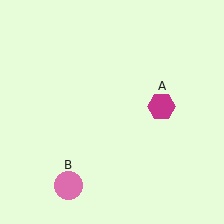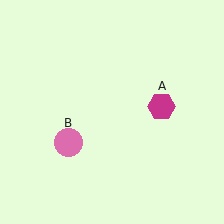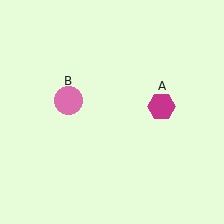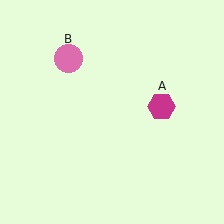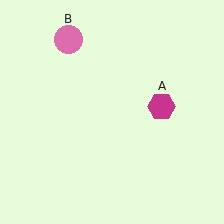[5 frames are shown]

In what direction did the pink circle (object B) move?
The pink circle (object B) moved up.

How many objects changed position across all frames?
1 object changed position: pink circle (object B).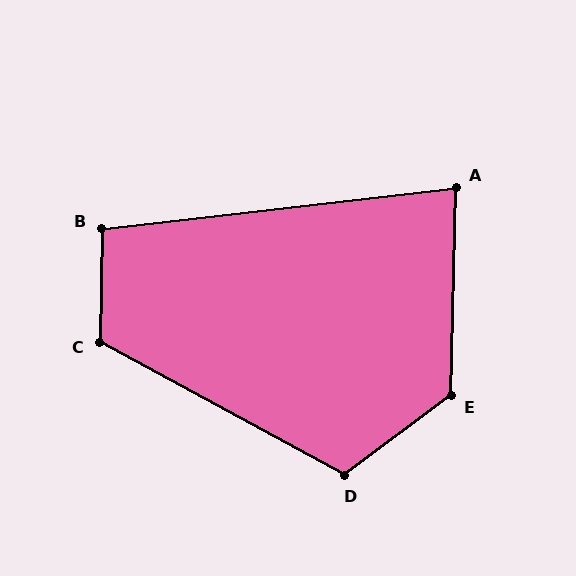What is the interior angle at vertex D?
Approximately 115 degrees (obtuse).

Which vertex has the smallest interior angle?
A, at approximately 82 degrees.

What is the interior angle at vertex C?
Approximately 118 degrees (obtuse).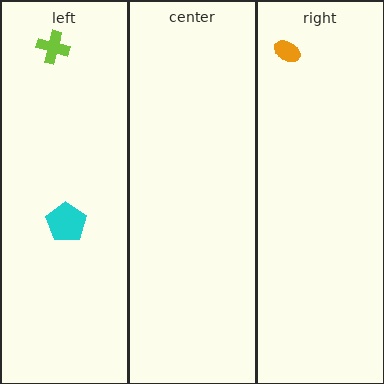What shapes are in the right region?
The orange ellipse.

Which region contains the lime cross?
The left region.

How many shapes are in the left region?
2.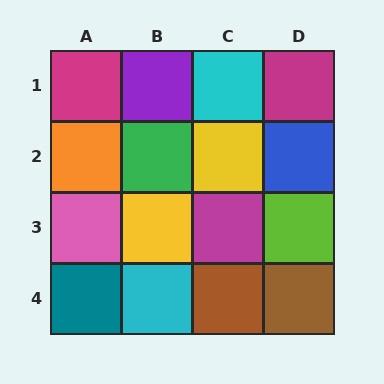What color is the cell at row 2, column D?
Blue.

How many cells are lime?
1 cell is lime.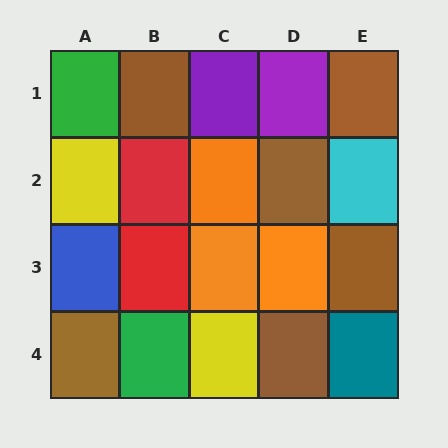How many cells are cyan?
1 cell is cyan.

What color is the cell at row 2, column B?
Red.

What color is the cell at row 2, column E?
Cyan.